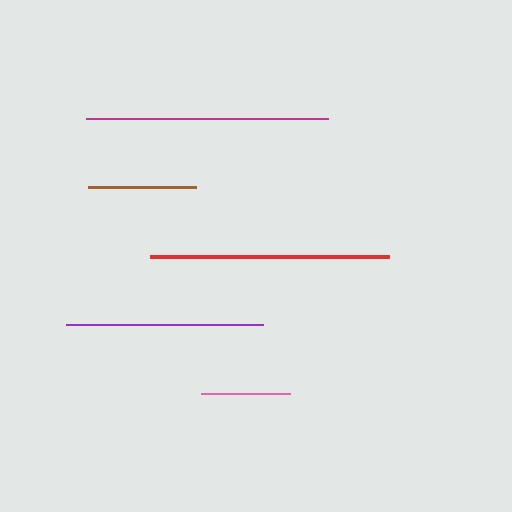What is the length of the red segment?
The red segment is approximately 239 pixels long.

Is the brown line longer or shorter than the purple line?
The purple line is longer than the brown line.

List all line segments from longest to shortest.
From longest to shortest: magenta, red, purple, brown, pink.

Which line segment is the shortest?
The pink line is the shortest at approximately 89 pixels.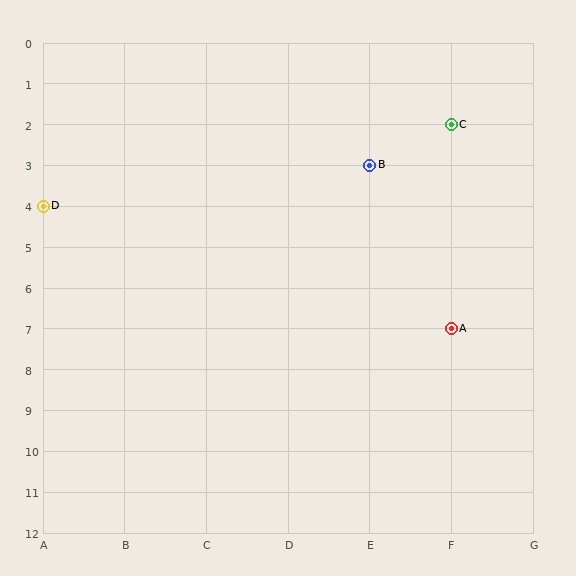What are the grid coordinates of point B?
Point B is at grid coordinates (E, 3).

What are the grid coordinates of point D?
Point D is at grid coordinates (A, 4).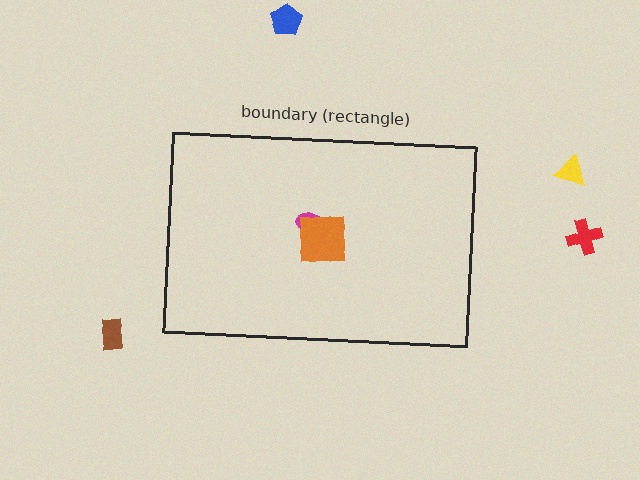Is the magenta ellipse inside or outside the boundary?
Inside.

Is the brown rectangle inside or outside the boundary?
Outside.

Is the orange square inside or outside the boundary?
Inside.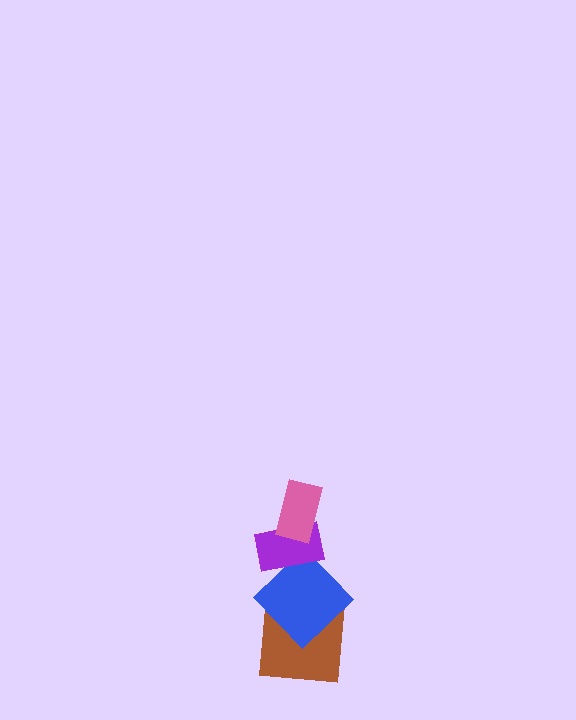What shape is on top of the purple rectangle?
The pink rectangle is on top of the purple rectangle.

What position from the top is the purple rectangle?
The purple rectangle is 2nd from the top.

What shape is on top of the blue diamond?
The purple rectangle is on top of the blue diamond.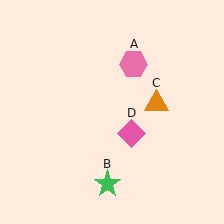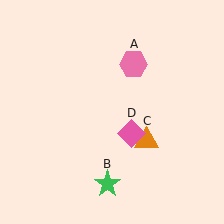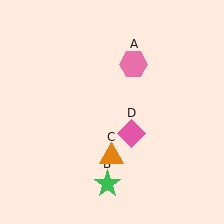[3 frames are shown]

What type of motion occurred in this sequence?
The orange triangle (object C) rotated clockwise around the center of the scene.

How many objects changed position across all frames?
1 object changed position: orange triangle (object C).